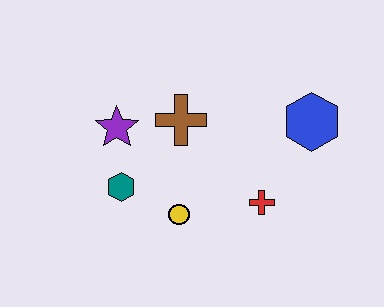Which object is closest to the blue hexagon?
The red cross is closest to the blue hexagon.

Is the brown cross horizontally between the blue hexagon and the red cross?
No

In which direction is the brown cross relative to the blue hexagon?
The brown cross is to the left of the blue hexagon.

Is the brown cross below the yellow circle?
No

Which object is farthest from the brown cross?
The blue hexagon is farthest from the brown cross.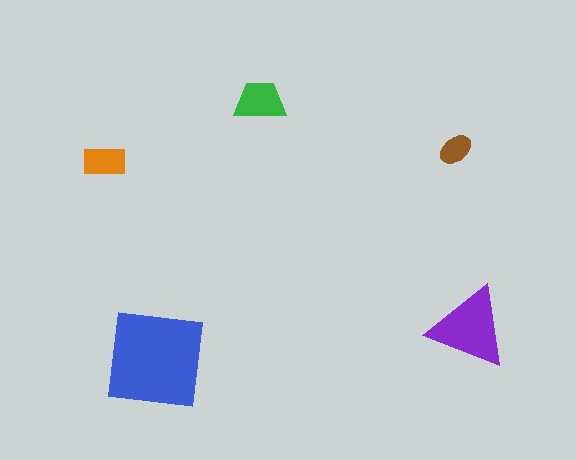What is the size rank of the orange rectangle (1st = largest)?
4th.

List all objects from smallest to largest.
The brown ellipse, the orange rectangle, the green trapezoid, the purple triangle, the blue square.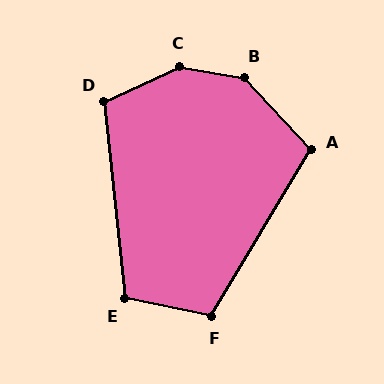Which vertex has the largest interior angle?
C, at approximately 145 degrees.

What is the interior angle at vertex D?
Approximately 109 degrees (obtuse).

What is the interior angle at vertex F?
Approximately 109 degrees (obtuse).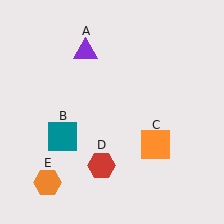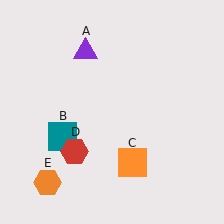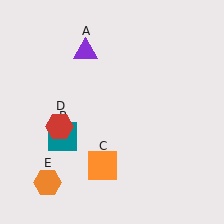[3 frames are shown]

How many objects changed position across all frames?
2 objects changed position: orange square (object C), red hexagon (object D).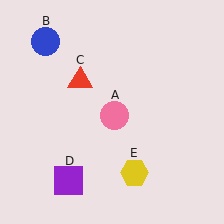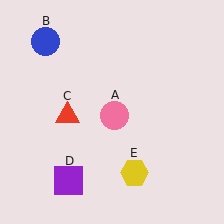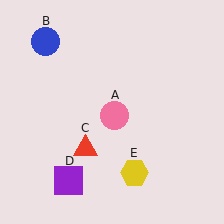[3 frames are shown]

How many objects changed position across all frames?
1 object changed position: red triangle (object C).